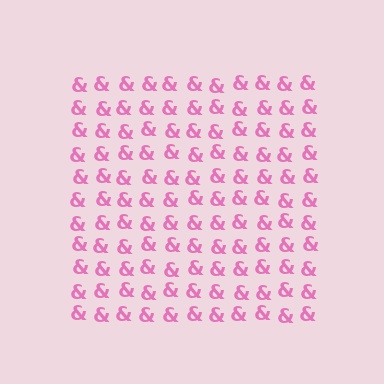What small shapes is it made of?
It is made of small ampersands.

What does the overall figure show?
The overall figure shows a square.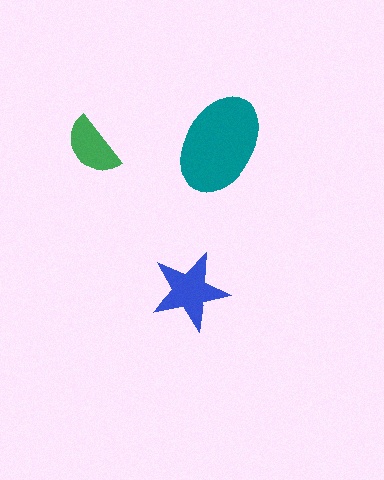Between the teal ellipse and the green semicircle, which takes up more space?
The teal ellipse.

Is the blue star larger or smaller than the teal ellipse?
Smaller.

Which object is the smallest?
The green semicircle.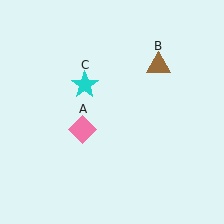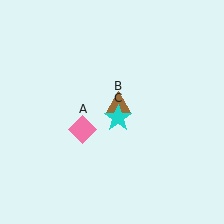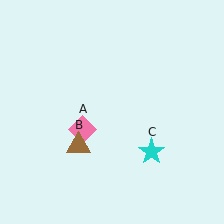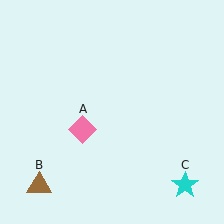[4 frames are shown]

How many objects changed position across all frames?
2 objects changed position: brown triangle (object B), cyan star (object C).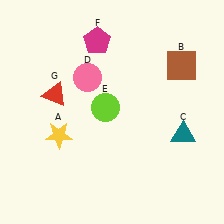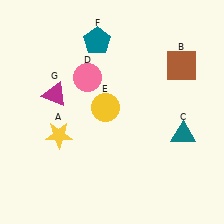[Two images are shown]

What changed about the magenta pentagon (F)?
In Image 1, F is magenta. In Image 2, it changed to teal.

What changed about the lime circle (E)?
In Image 1, E is lime. In Image 2, it changed to yellow.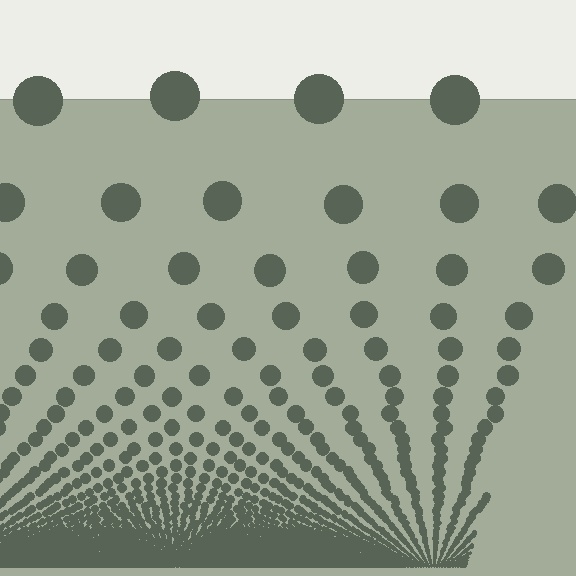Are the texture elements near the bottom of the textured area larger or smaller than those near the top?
Smaller. The gradient is inverted — elements near the bottom are smaller and denser.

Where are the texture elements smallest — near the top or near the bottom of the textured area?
Near the bottom.